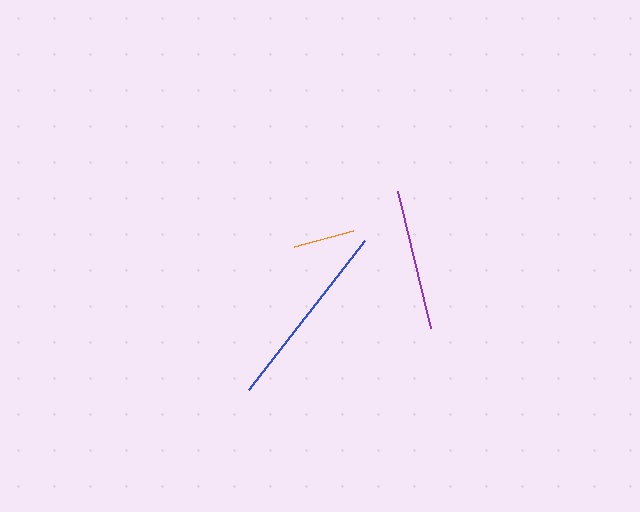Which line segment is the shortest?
The orange line is the shortest at approximately 61 pixels.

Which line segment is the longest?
The blue line is the longest at approximately 189 pixels.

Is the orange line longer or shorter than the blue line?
The blue line is longer than the orange line.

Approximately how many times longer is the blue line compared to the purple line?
The blue line is approximately 1.3 times the length of the purple line.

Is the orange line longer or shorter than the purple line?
The purple line is longer than the orange line.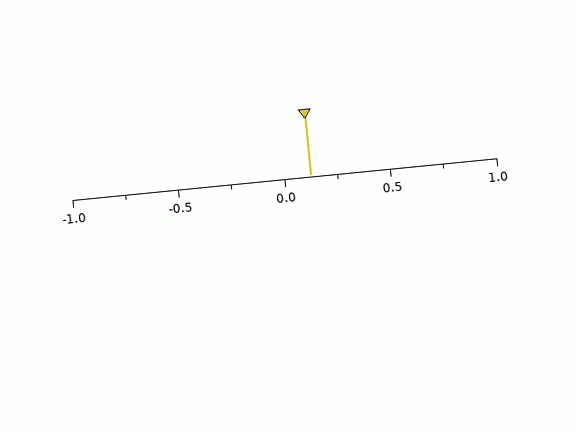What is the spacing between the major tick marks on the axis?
The major ticks are spaced 0.5 apart.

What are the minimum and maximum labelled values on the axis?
The axis runs from -1.0 to 1.0.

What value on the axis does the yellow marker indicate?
The marker indicates approximately 0.12.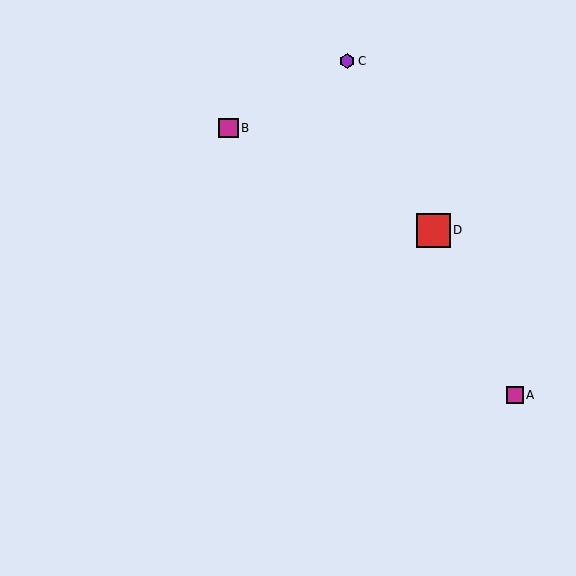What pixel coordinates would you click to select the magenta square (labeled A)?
Click at (515, 395) to select the magenta square A.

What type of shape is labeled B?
Shape B is a magenta square.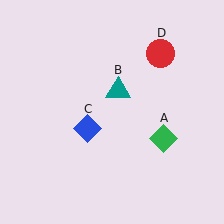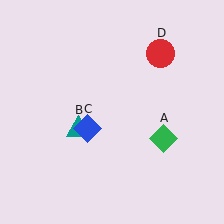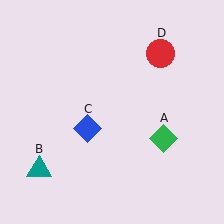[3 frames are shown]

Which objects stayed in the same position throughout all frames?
Green diamond (object A) and blue diamond (object C) and red circle (object D) remained stationary.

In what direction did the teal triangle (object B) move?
The teal triangle (object B) moved down and to the left.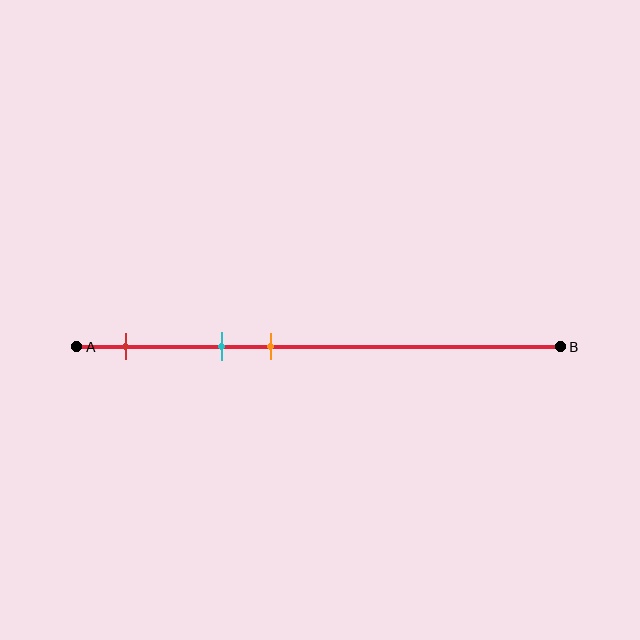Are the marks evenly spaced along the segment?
Yes, the marks are approximately evenly spaced.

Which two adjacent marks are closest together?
The cyan and orange marks are the closest adjacent pair.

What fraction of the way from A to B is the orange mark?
The orange mark is approximately 40% (0.4) of the way from A to B.